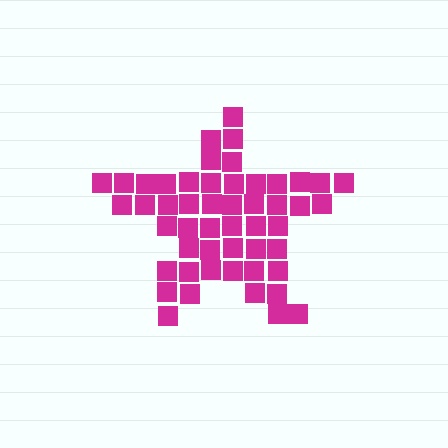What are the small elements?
The small elements are squares.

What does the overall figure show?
The overall figure shows a star.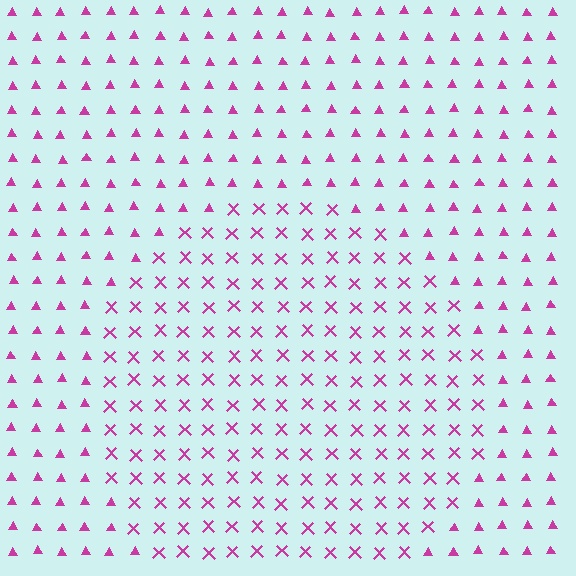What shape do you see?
I see a circle.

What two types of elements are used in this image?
The image uses X marks inside the circle region and triangles outside it.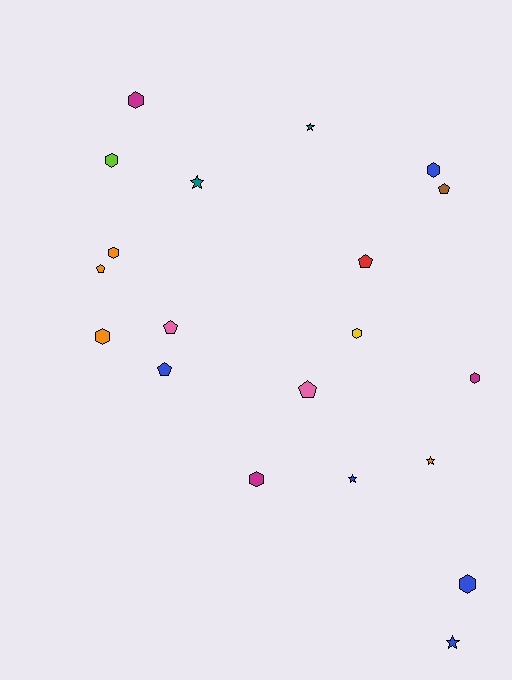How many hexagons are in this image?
There are 9 hexagons.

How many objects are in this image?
There are 20 objects.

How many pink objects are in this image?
There are 2 pink objects.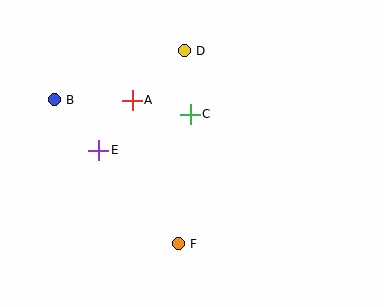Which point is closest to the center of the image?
Point C at (190, 114) is closest to the center.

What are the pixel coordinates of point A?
Point A is at (132, 100).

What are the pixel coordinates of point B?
Point B is at (54, 100).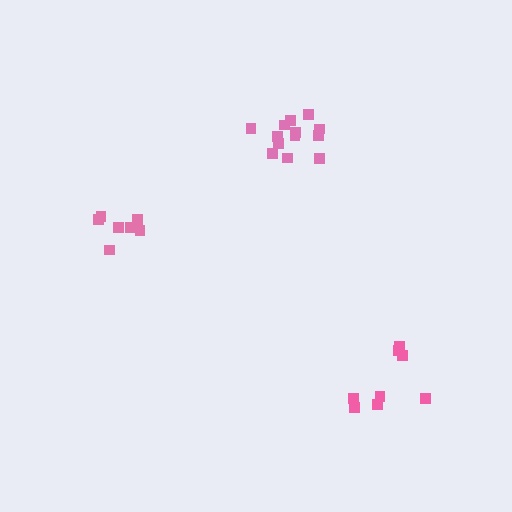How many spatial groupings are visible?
There are 3 spatial groupings.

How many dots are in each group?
Group 1: 7 dots, Group 2: 8 dots, Group 3: 13 dots (28 total).